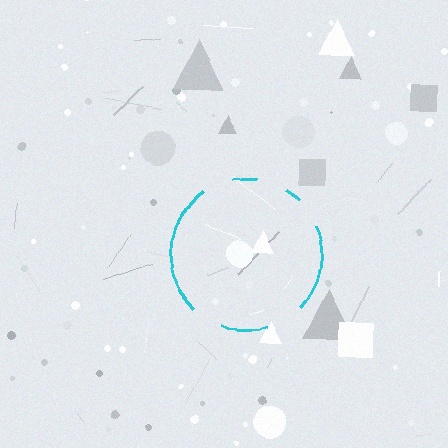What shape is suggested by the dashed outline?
The dashed outline suggests a circle.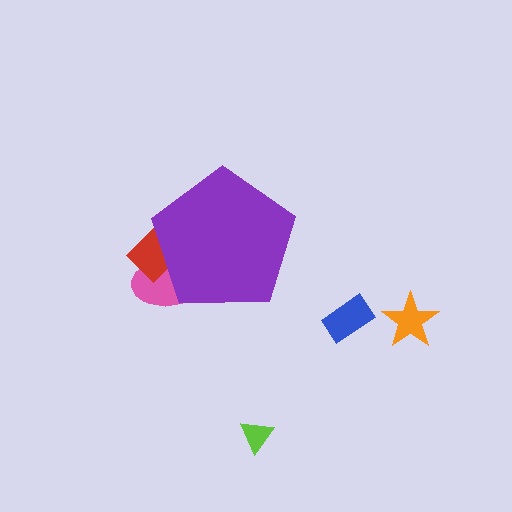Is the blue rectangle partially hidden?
No, the blue rectangle is fully visible.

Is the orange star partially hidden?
No, the orange star is fully visible.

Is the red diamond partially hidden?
Yes, the red diamond is partially hidden behind the purple pentagon.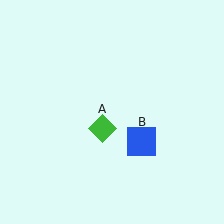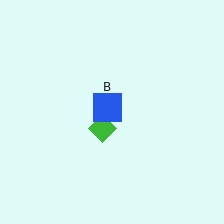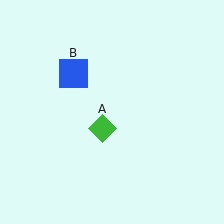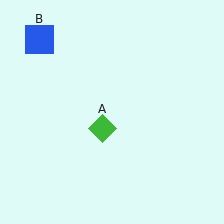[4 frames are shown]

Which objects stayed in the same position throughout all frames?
Green diamond (object A) remained stationary.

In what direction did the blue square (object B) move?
The blue square (object B) moved up and to the left.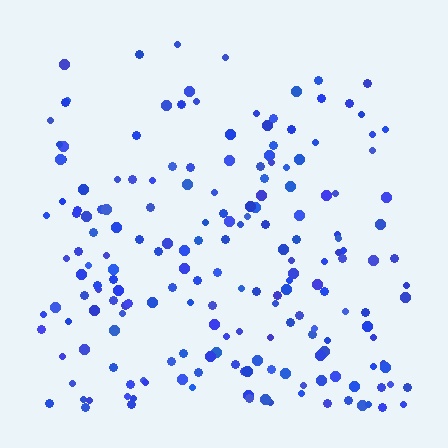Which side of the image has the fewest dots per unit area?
The top.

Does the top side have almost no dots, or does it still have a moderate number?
Still a moderate number, just noticeably fewer than the bottom.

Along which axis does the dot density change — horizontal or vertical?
Vertical.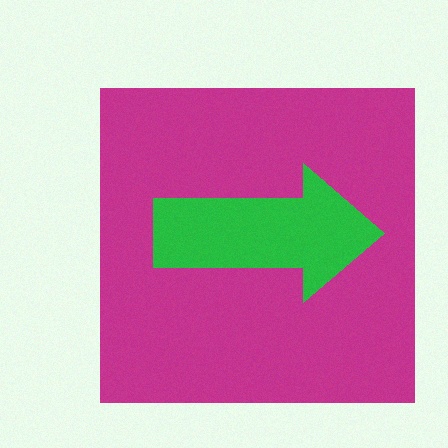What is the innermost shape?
The green arrow.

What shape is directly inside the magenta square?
The green arrow.